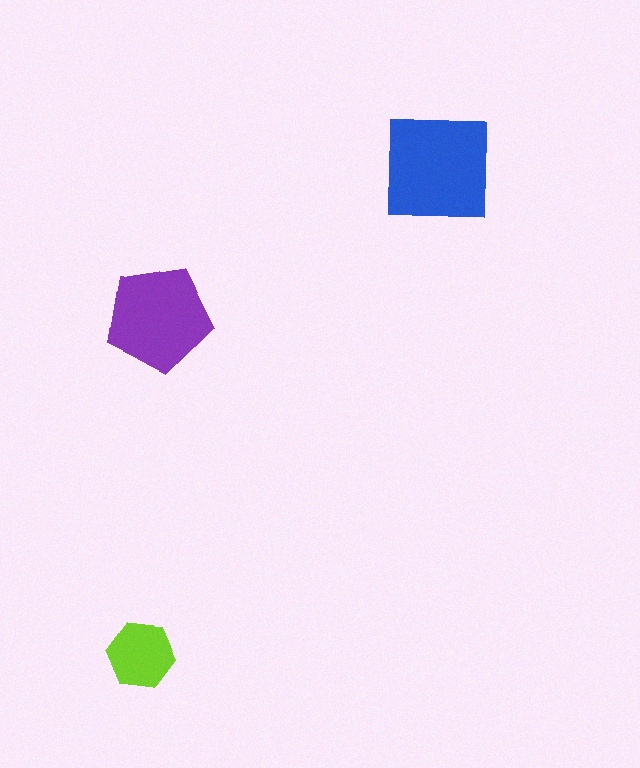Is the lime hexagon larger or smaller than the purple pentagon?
Smaller.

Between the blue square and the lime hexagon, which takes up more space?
The blue square.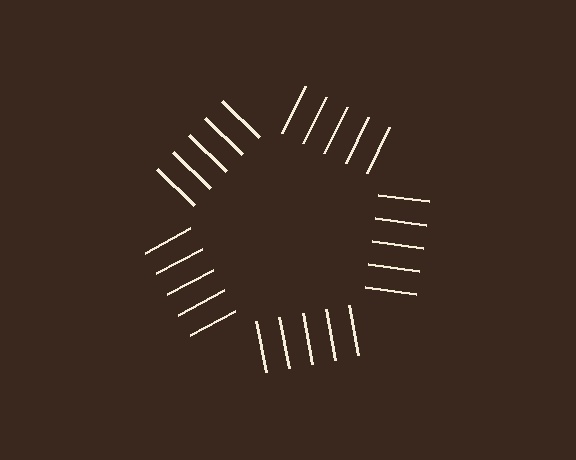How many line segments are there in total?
25 — 5 along each of the 5 edges.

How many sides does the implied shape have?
5 sides — the line-ends trace a pentagon.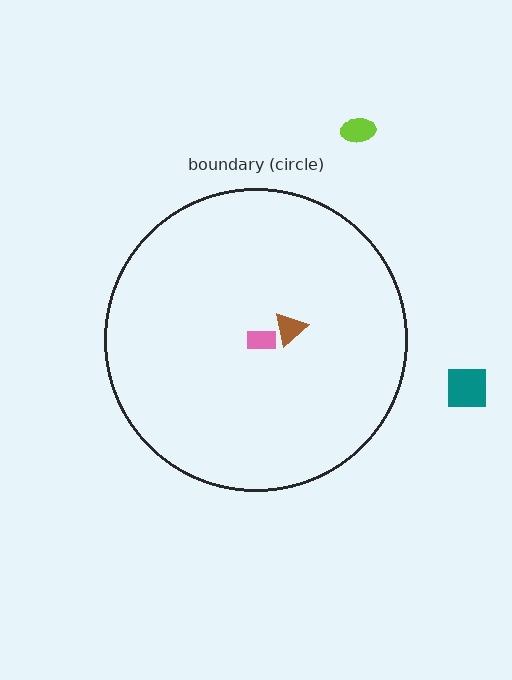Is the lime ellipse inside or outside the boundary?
Outside.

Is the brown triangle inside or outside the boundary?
Inside.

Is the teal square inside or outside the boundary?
Outside.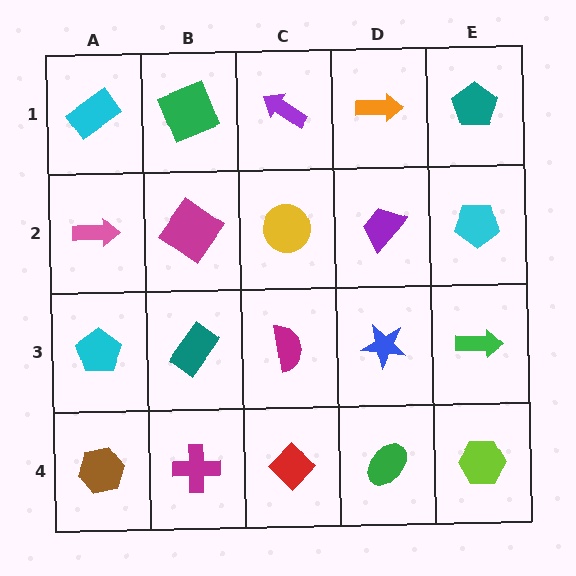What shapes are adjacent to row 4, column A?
A cyan pentagon (row 3, column A), a magenta cross (row 4, column B).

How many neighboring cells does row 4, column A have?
2.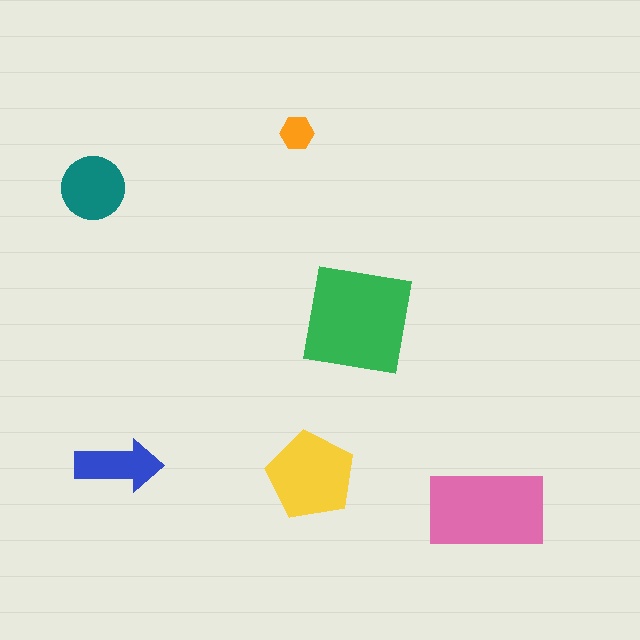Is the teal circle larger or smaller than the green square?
Smaller.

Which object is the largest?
The green square.